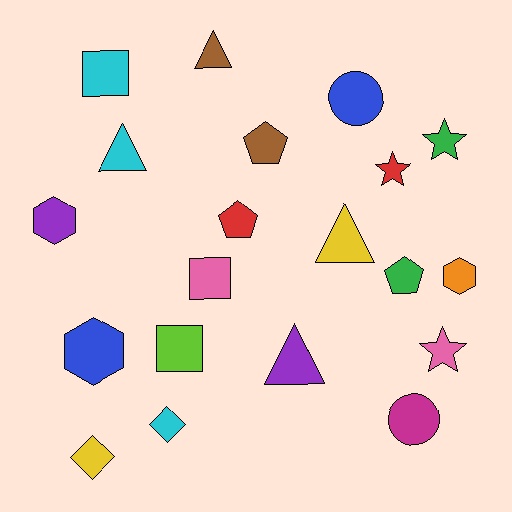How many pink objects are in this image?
There are 2 pink objects.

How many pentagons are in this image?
There are 3 pentagons.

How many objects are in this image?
There are 20 objects.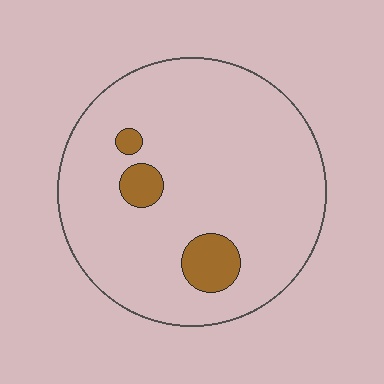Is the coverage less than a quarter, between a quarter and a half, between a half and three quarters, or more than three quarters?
Less than a quarter.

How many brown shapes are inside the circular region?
3.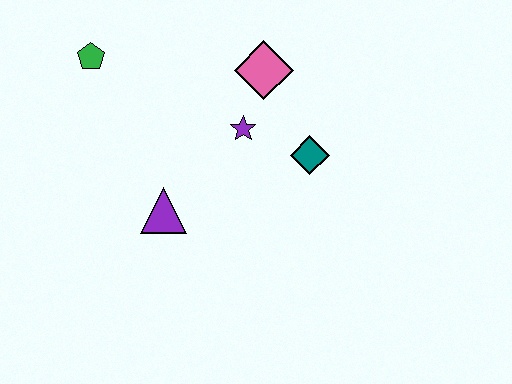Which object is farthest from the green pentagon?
The teal diamond is farthest from the green pentagon.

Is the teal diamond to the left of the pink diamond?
No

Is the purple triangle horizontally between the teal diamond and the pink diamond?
No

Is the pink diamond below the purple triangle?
No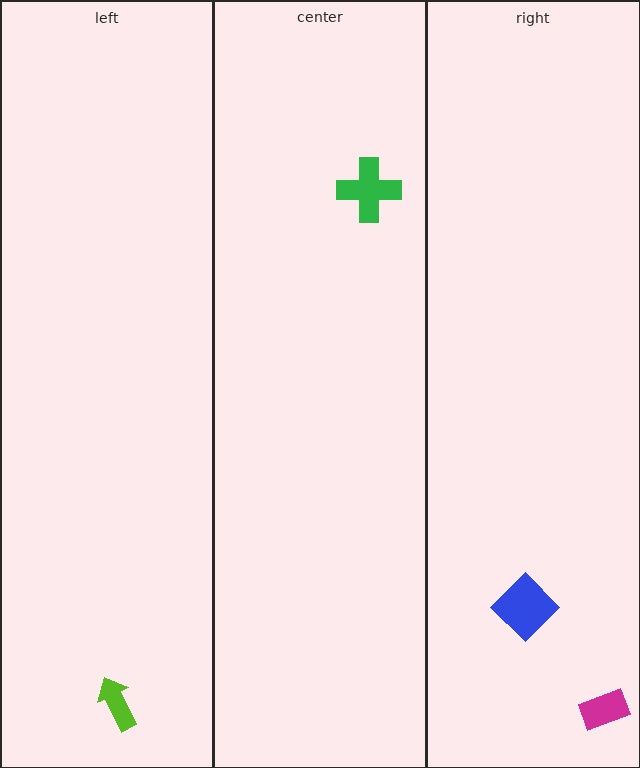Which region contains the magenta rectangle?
The right region.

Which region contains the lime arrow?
The left region.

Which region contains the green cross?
The center region.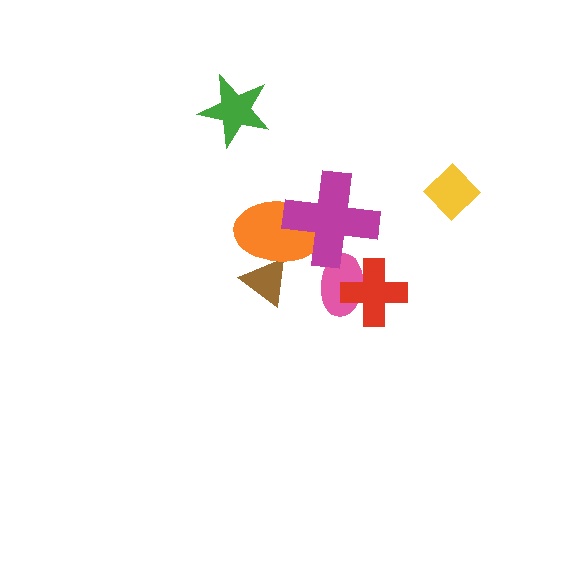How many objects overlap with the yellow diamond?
0 objects overlap with the yellow diamond.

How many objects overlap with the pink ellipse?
2 objects overlap with the pink ellipse.